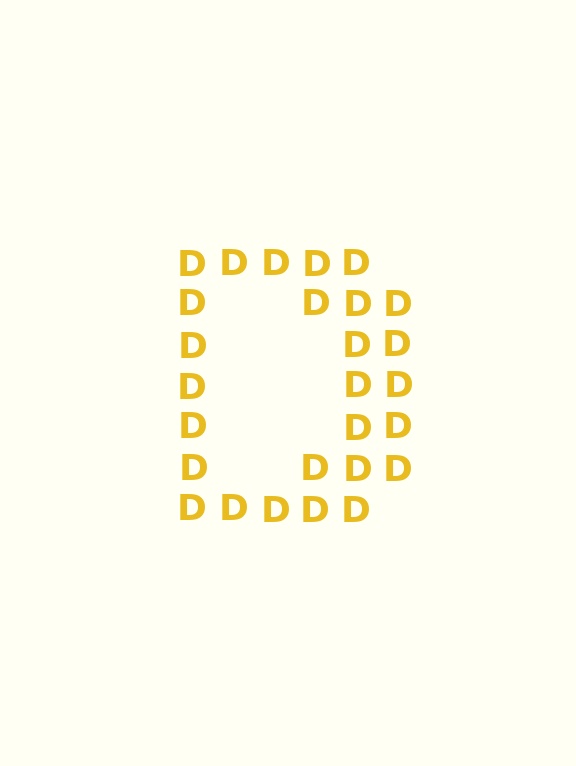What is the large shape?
The large shape is the letter D.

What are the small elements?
The small elements are letter D's.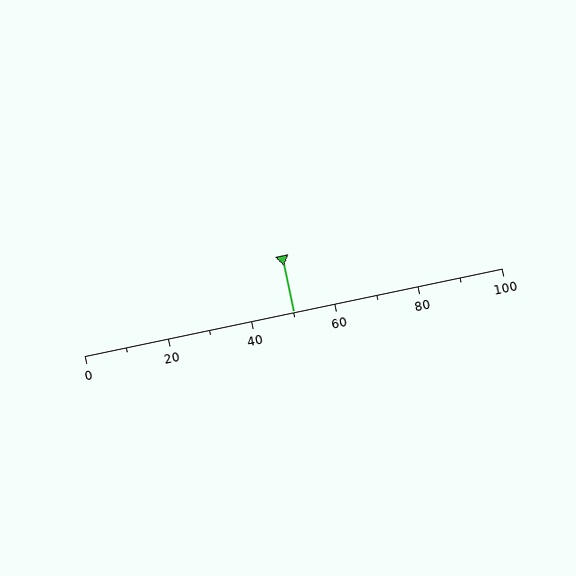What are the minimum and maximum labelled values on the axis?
The axis runs from 0 to 100.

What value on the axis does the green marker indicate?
The marker indicates approximately 50.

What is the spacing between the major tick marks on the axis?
The major ticks are spaced 20 apart.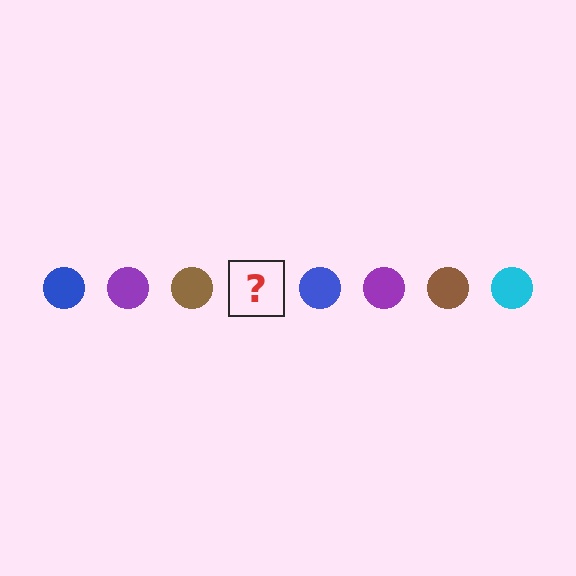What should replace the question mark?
The question mark should be replaced with a cyan circle.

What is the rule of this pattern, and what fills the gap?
The rule is that the pattern cycles through blue, purple, brown, cyan circles. The gap should be filled with a cyan circle.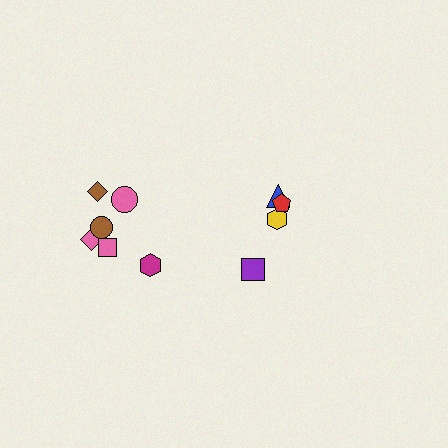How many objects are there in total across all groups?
There are 10 objects.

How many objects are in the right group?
There are 4 objects.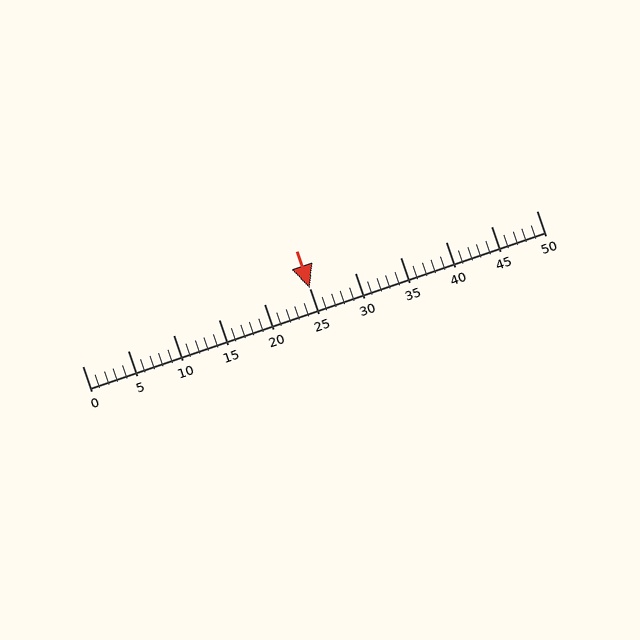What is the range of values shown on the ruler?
The ruler shows values from 0 to 50.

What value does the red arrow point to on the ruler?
The red arrow points to approximately 25.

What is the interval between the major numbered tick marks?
The major tick marks are spaced 5 units apart.